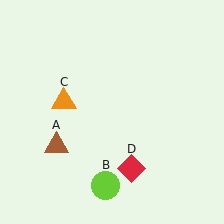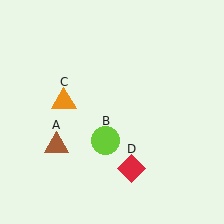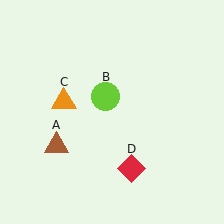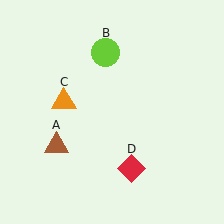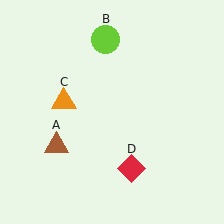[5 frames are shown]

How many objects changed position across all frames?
1 object changed position: lime circle (object B).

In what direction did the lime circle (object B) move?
The lime circle (object B) moved up.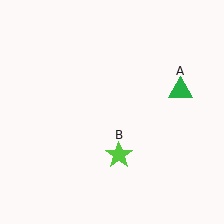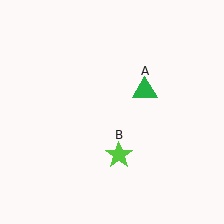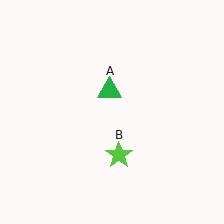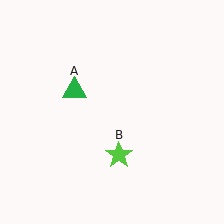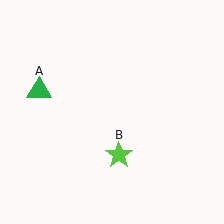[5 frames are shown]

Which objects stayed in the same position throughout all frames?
Lime star (object B) remained stationary.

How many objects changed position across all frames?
1 object changed position: green triangle (object A).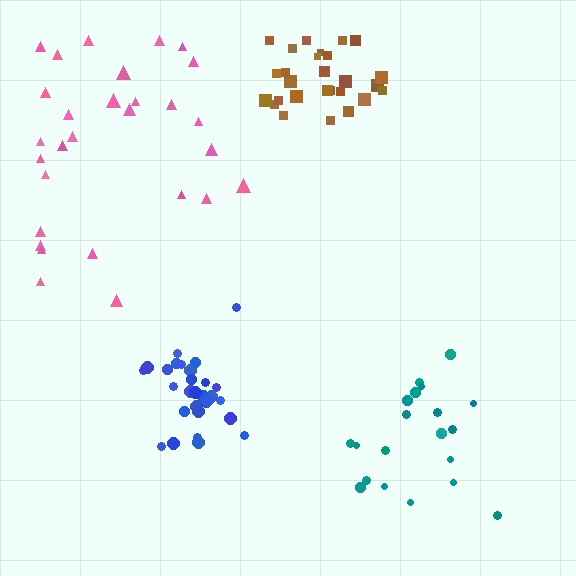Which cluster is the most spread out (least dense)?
Pink.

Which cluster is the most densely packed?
Blue.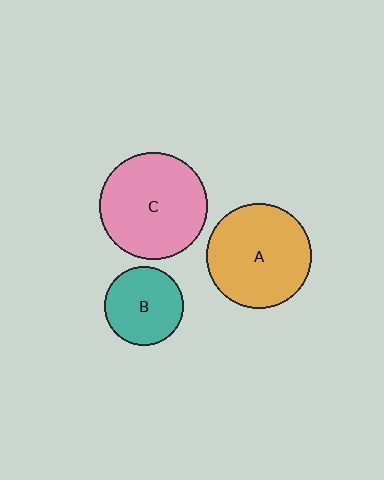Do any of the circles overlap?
No, none of the circles overlap.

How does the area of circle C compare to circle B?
Approximately 1.9 times.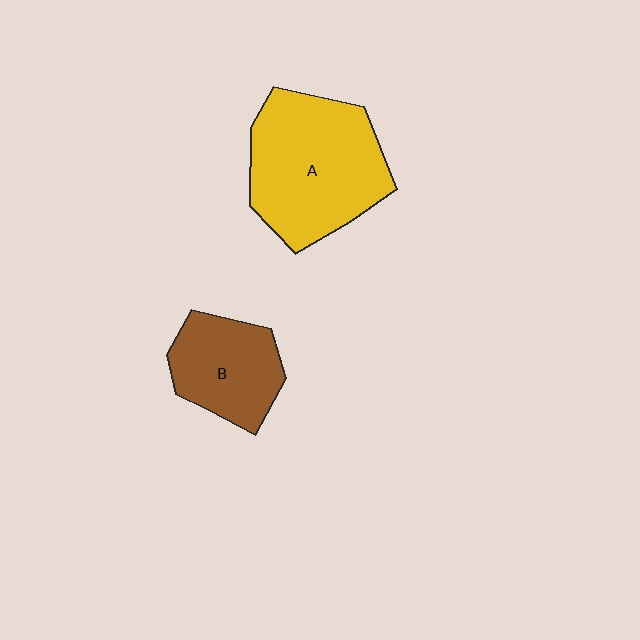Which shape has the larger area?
Shape A (yellow).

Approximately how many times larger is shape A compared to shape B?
Approximately 1.7 times.